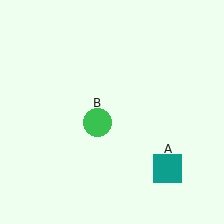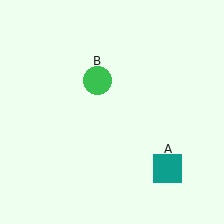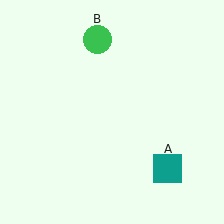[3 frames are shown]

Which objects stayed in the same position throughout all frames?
Teal square (object A) remained stationary.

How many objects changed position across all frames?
1 object changed position: green circle (object B).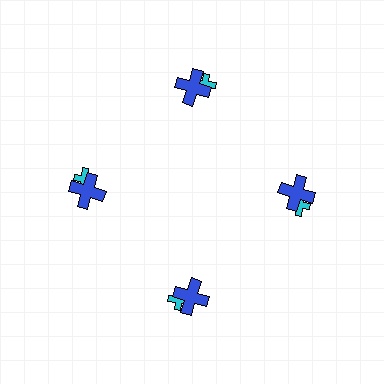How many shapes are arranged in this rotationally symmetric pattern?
There are 8 shapes, arranged in 4 groups of 2.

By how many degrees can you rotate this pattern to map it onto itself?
The pattern maps onto itself every 90 degrees of rotation.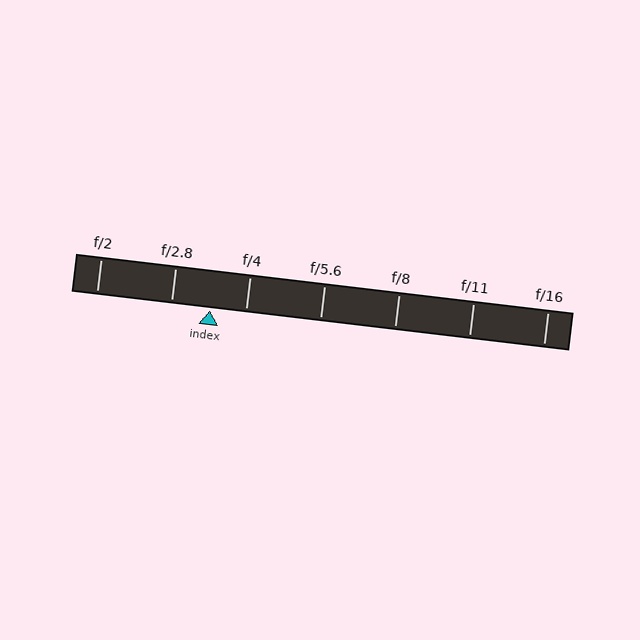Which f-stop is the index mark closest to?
The index mark is closest to f/4.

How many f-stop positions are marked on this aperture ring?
There are 7 f-stop positions marked.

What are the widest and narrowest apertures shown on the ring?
The widest aperture shown is f/2 and the narrowest is f/16.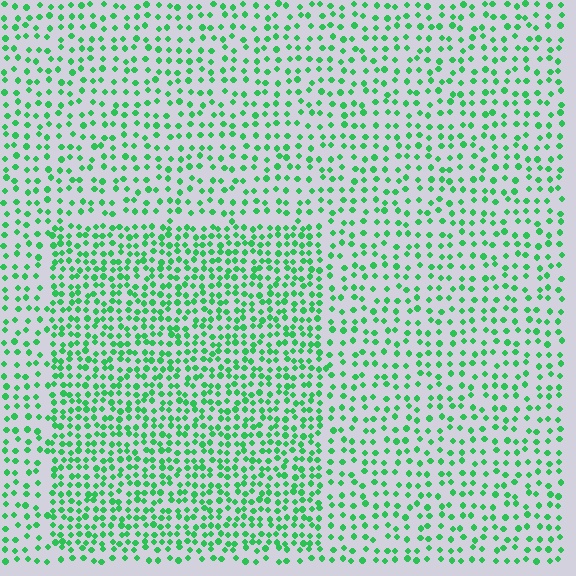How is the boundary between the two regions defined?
The boundary is defined by a change in element density (approximately 1.7x ratio). All elements are the same color, size, and shape.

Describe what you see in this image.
The image contains small green elements arranged at two different densities. A rectangle-shaped region is visible where the elements are more densely packed than the surrounding area.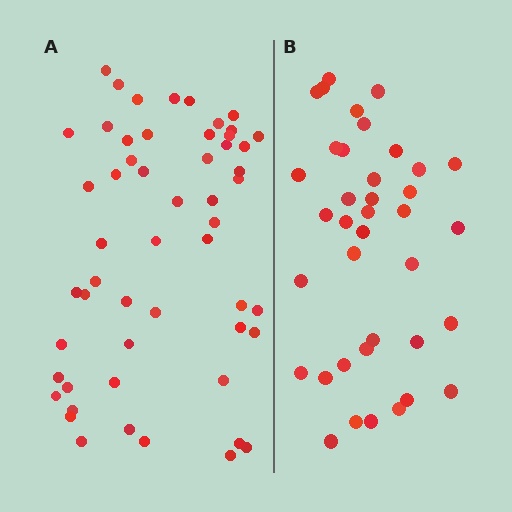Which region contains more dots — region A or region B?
Region A (the left region) has more dots.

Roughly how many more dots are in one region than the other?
Region A has approximately 15 more dots than region B.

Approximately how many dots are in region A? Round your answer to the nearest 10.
About 50 dots. (The exact count is 54, which rounds to 50.)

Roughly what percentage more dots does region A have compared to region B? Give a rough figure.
About 40% more.